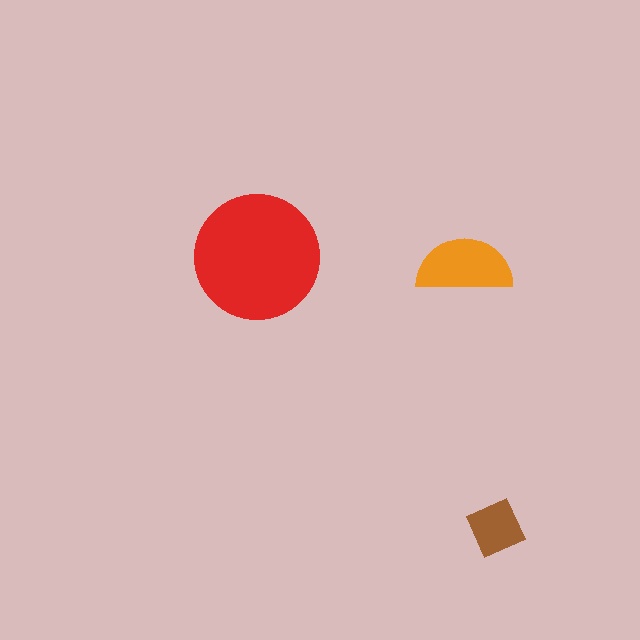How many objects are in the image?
There are 3 objects in the image.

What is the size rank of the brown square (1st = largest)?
3rd.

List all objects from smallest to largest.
The brown square, the orange semicircle, the red circle.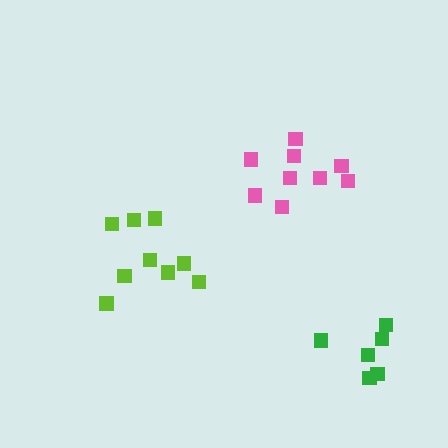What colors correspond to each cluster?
The clusters are colored: lime, pink, green.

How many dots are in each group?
Group 1: 9 dots, Group 2: 9 dots, Group 3: 6 dots (24 total).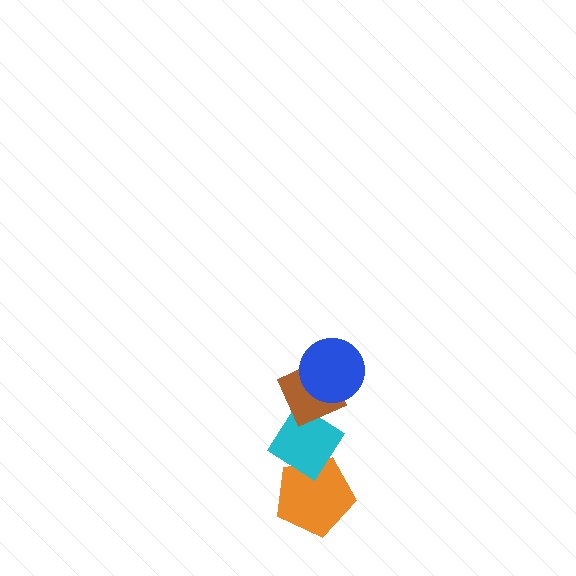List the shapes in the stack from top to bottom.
From top to bottom: the blue circle, the brown diamond, the cyan diamond, the orange pentagon.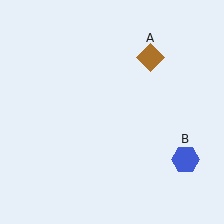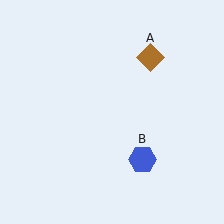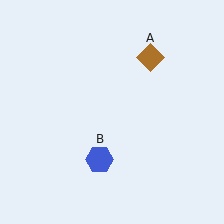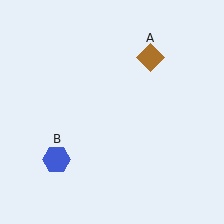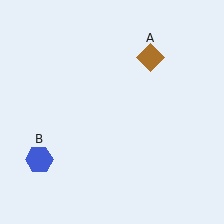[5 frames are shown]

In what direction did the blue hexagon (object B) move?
The blue hexagon (object B) moved left.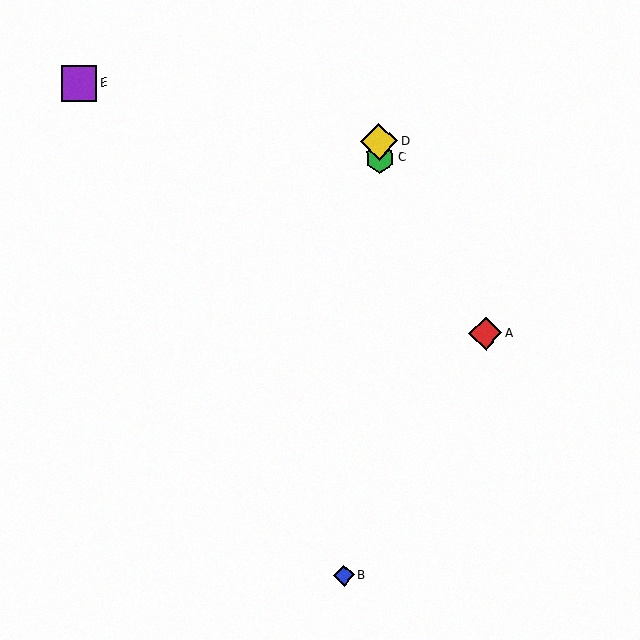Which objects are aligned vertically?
Objects C, D are aligned vertically.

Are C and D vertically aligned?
Yes, both are at x≈380.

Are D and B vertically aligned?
No, D is at x≈379 and B is at x≈344.